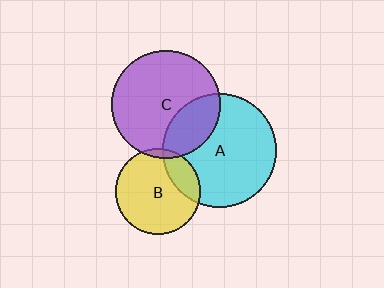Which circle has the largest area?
Circle A (cyan).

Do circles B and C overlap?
Yes.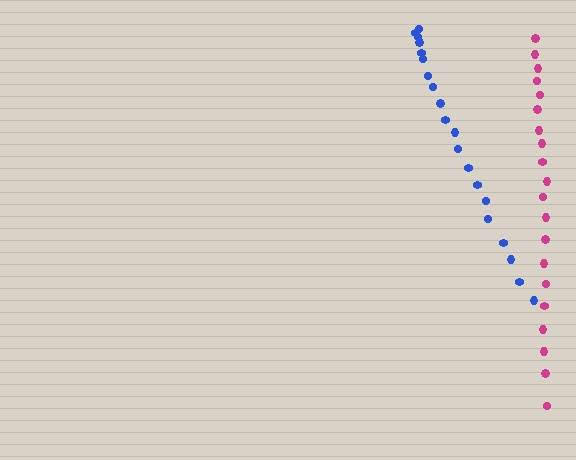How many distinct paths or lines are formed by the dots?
There are 2 distinct paths.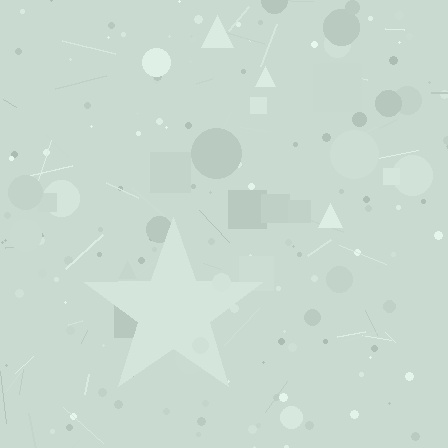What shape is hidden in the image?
A star is hidden in the image.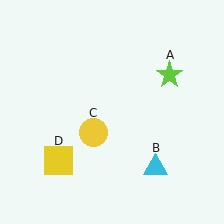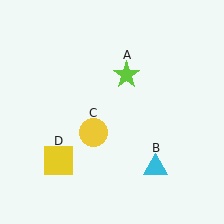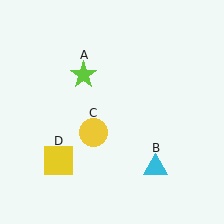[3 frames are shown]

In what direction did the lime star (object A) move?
The lime star (object A) moved left.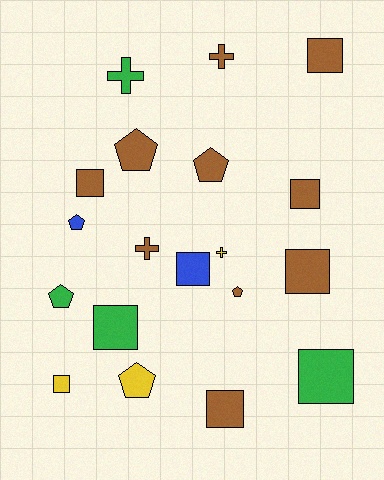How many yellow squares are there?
There is 1 yellow square.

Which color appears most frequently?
Brown, with 10 objects.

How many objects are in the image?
There are 19 objects.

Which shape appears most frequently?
Square, with 9 objects.